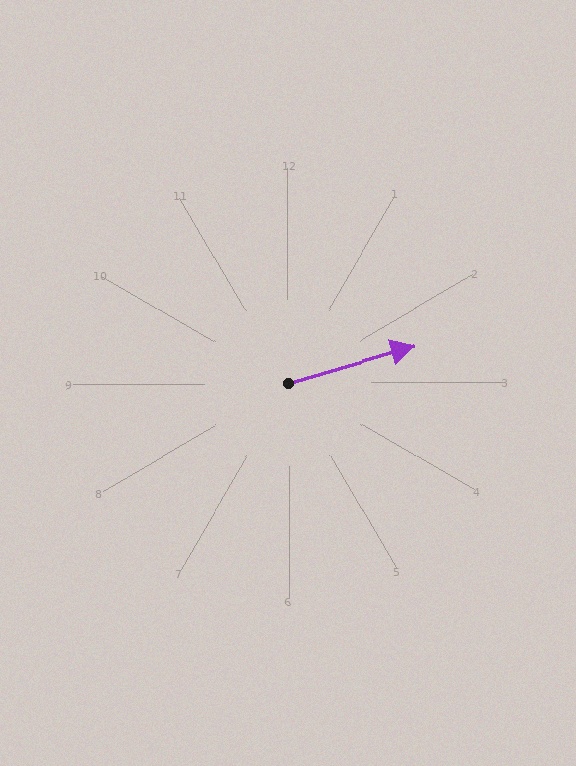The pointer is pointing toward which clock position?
Roughly 2 o'clock.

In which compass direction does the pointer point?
East.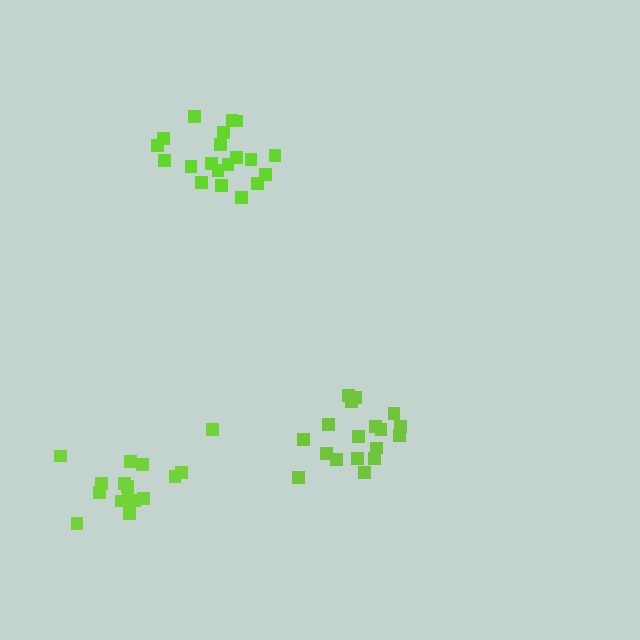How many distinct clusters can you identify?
There are 3 distinct clusters.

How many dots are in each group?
Group 1: 18 dots, Group 2: 20 dots, Group 3: 16 dots (54 total).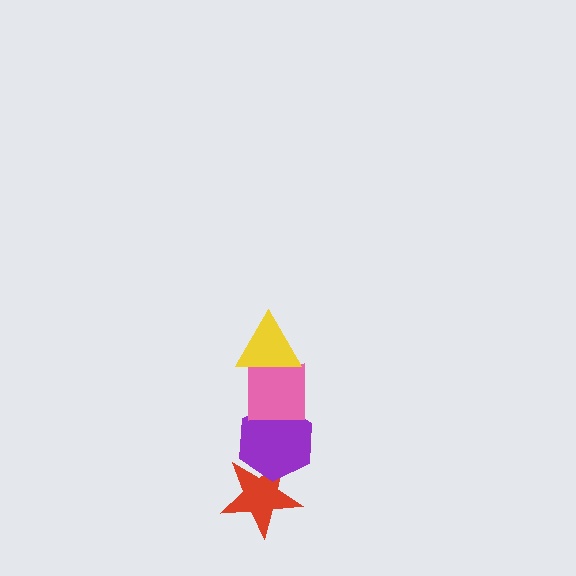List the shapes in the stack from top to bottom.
From top to bottom: the yellow triangle, the pink square, the purple hexagon, the red star.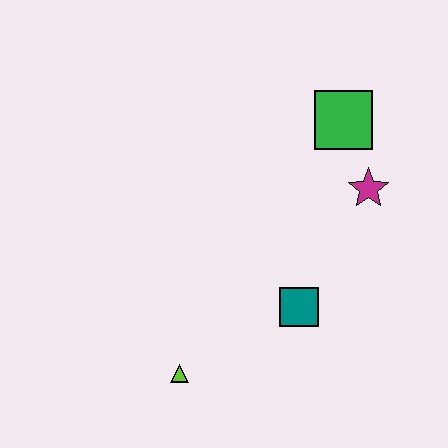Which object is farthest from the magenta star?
The lime triangle is farthest from the magenta star.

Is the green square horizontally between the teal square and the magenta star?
Yes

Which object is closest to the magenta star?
The green square is closest to the magenta star.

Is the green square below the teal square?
No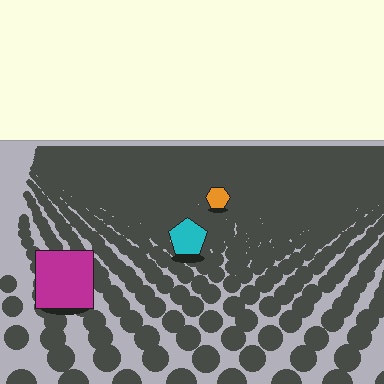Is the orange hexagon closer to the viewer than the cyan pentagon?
No. The cyan pentagon is closer — you can tell from the texture gradient: the ground texture is coarser near it.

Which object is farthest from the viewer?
The orange hexagon is farthest from the viewer. It appears smaller and the ground texture around it is denser.